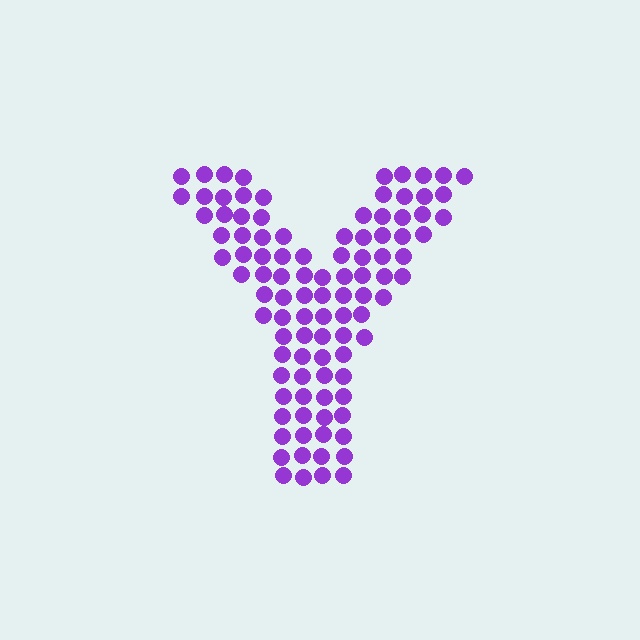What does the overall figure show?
The overall figure shows the letter Y.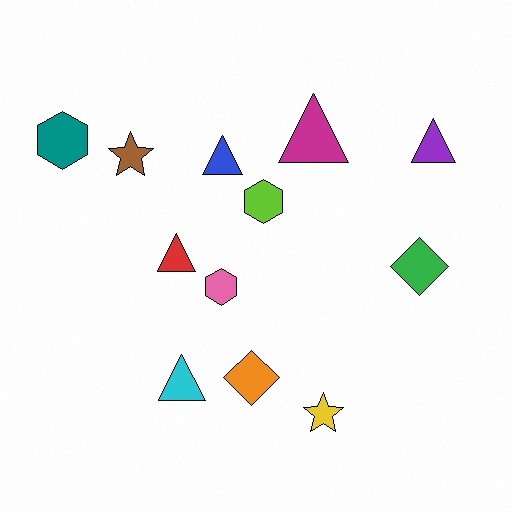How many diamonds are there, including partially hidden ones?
There are 2 diamonds.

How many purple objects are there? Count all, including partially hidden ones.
There is 1 purple object.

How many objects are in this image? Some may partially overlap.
There are 12 objects.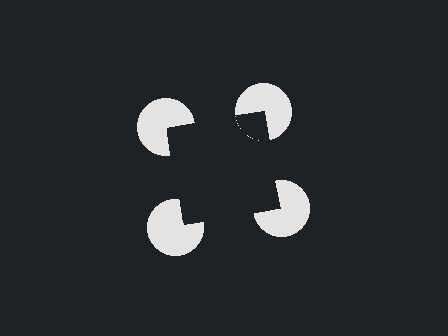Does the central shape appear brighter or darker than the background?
It typically appears slightly darker than the background, even though no actual brightness change is drawn.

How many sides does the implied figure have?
4 sides.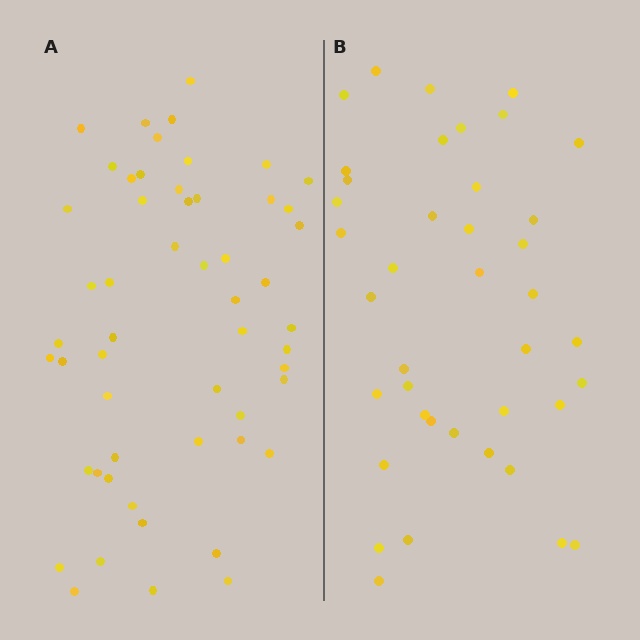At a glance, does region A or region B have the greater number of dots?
Region A (the left region) has more dots.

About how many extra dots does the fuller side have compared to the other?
Region A has approximately 15 more dots than region B.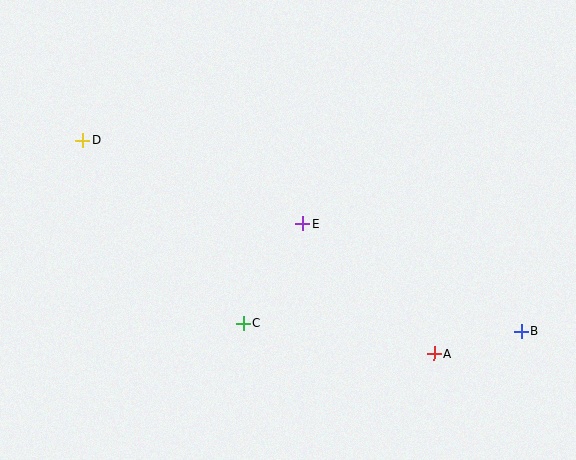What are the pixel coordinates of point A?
Point A is at (434, 353).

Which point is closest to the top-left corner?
Point D is closest to the top-left corner.